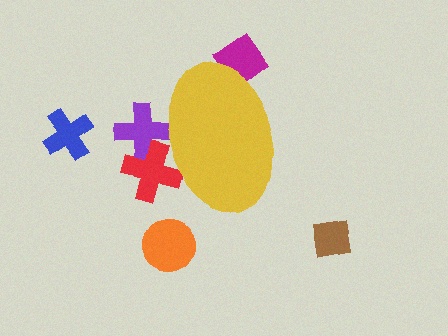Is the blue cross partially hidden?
No, the blue cross is fully visible.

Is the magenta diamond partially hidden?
Yes, the magenta diamond is partially hidden behind the yellow ellipse.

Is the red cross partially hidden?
Yes, the red cross is partially hidden behind the yellow ellipse.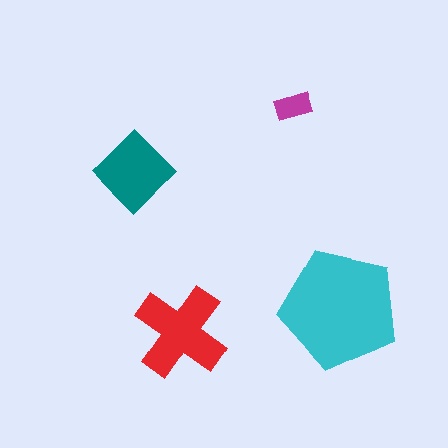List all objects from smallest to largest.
The magenta rectangle, the teal diamond, the red cross, the cyan pentagon.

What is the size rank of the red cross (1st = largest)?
2nd.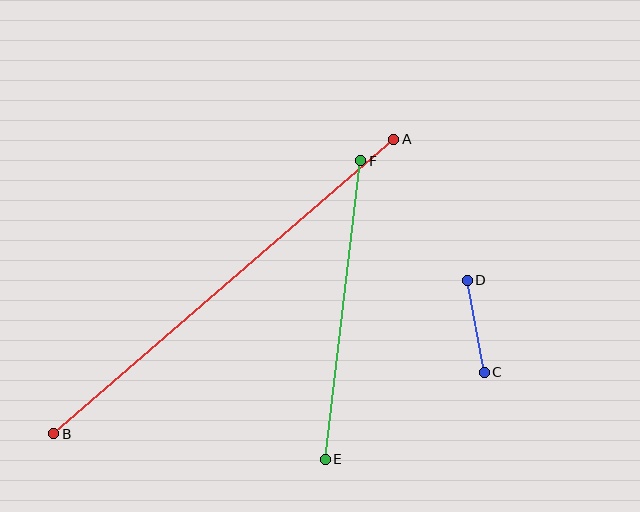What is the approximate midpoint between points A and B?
The midpoint is at approximately (224, 286) pixels.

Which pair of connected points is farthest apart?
Points A and B are farthest apart.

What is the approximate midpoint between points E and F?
The midpoint is at approximately (343, 310) pixels.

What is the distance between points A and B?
The distance is approximately 450 pixels.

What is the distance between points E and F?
The distance is approximately 300 pixels.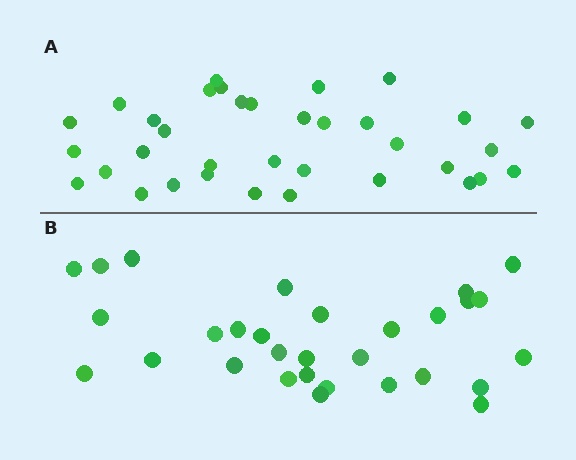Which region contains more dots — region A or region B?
Region A (the top region) has more dots.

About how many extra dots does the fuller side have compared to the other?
Region A has about 5 more dots than region B.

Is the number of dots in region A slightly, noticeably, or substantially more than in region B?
Region A has only slightly more — the two regions are fairly close. The ratio is roughly 1.2 to 1.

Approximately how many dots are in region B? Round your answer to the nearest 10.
About 30 dots.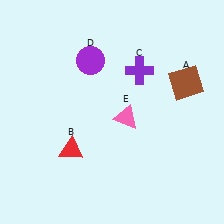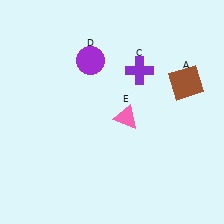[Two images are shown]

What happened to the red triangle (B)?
The red triangle (B) was removed in Image 2. It was in the bottom-left area of Image 1.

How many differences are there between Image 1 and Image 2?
There is 1 difference between the two images.